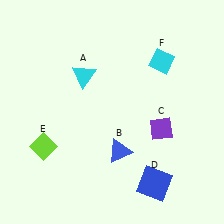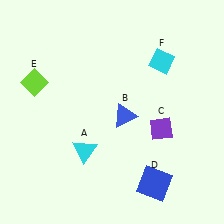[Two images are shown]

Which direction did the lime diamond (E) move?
The lime diamond (E) moved up.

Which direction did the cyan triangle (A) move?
The cyan triangle (A) moved down.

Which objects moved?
The objects that moved are: the cyan triangle (A), the blue triangle (B), the lime diamond (E).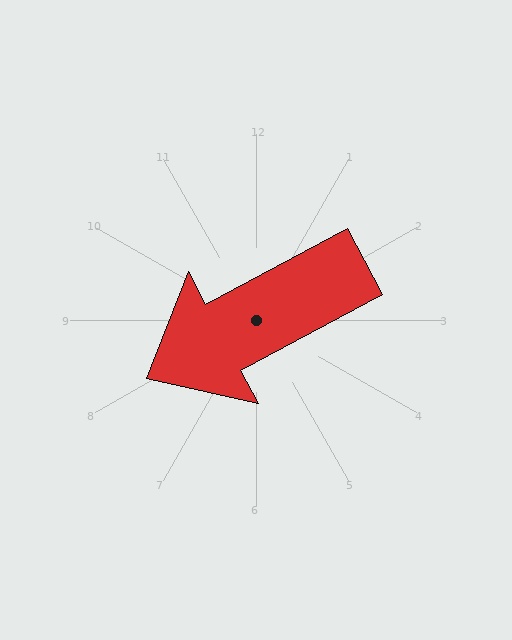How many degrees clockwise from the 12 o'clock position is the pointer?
Approximately 242 degrees.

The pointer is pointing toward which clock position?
Roughly 8 o'clock.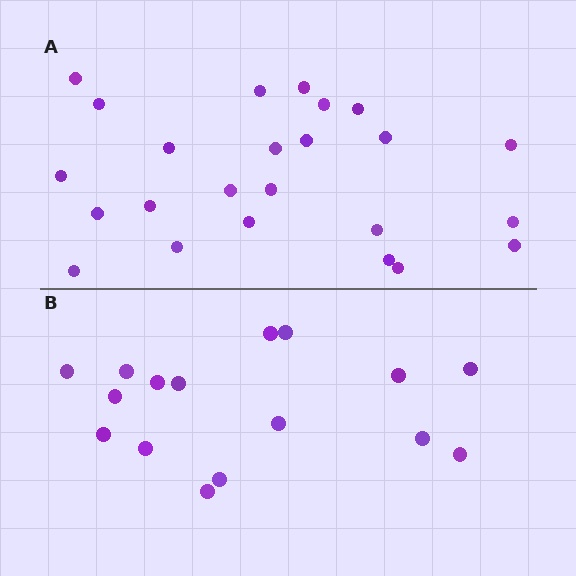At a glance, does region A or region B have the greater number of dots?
Region A (the top region) has more dots.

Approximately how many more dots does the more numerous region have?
Region A has roughly 8 or so more dots than region B.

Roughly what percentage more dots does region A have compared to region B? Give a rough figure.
About 50% more.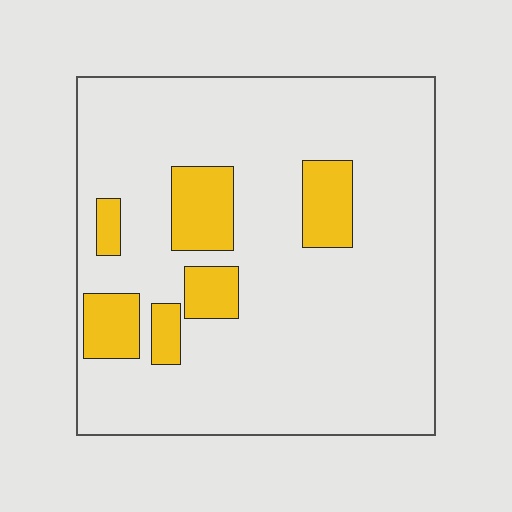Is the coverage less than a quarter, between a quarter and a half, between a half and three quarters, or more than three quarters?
Less than a quarter.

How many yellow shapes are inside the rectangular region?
6.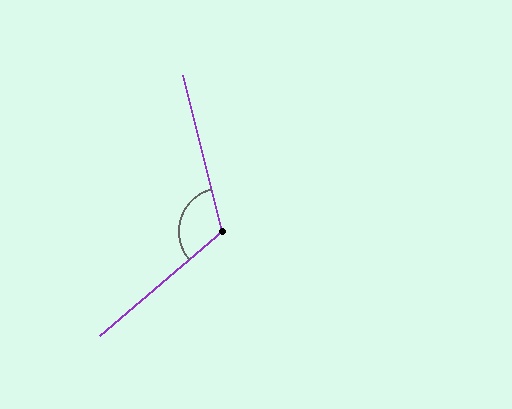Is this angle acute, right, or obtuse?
It is obtuse.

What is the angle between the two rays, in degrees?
Approximately 116 degrees.